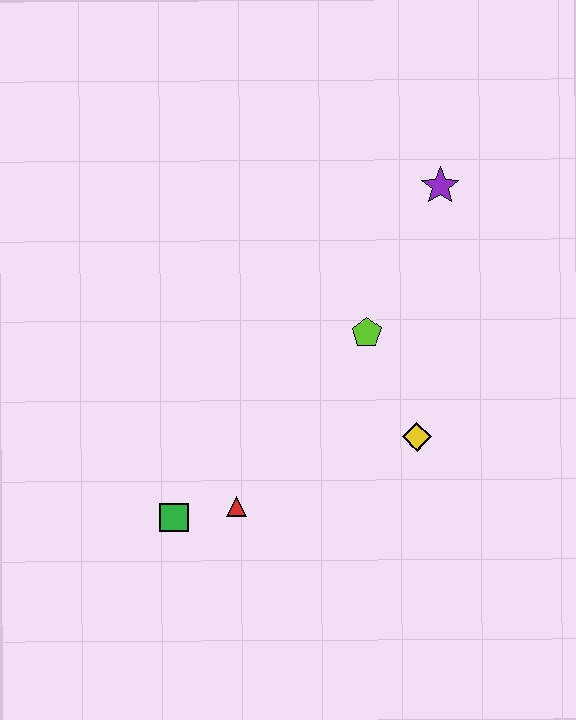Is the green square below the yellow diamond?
Yes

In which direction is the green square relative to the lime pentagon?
The green square is to the left of the lime pentagon.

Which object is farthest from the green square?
The purple star is farthest from the green square.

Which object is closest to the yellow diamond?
The lime pentagon is closest to the yellow diamond.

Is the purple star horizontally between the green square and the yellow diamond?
No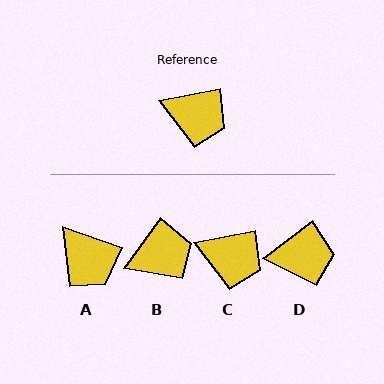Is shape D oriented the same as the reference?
No, it is off by about 26 degrees.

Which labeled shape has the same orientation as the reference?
C.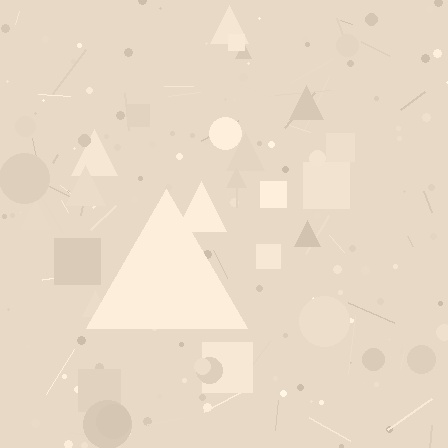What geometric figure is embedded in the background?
A triangle is embedded in the background.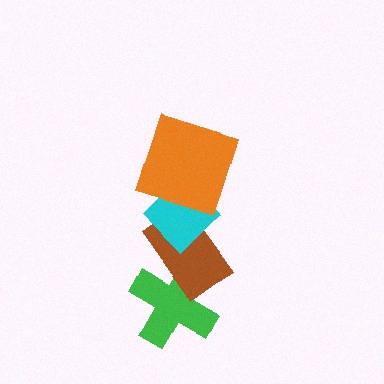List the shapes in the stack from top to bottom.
From top to bottom: the orange square, the cyan diamond, the brown rectangle, the green cross.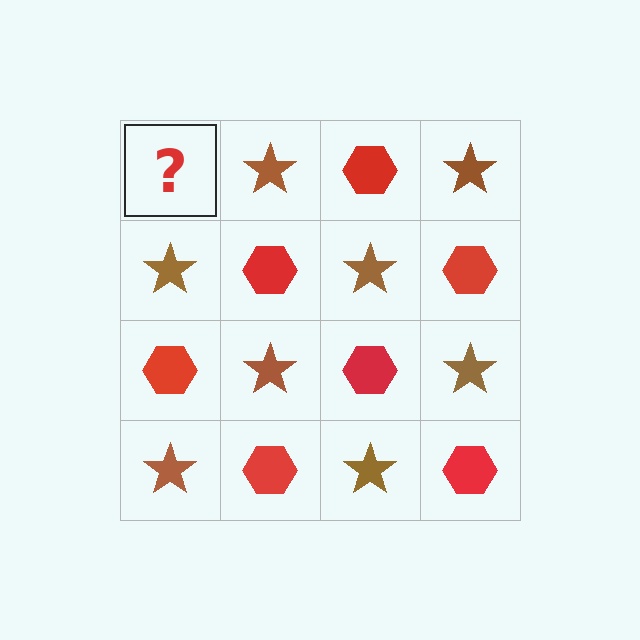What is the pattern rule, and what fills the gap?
The rule is that it alternates red hexagon and brown star in a checkerboard pattern. The gap should be filled with a red hexagon.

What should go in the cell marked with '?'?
The missing cell should contain a red hexagon.